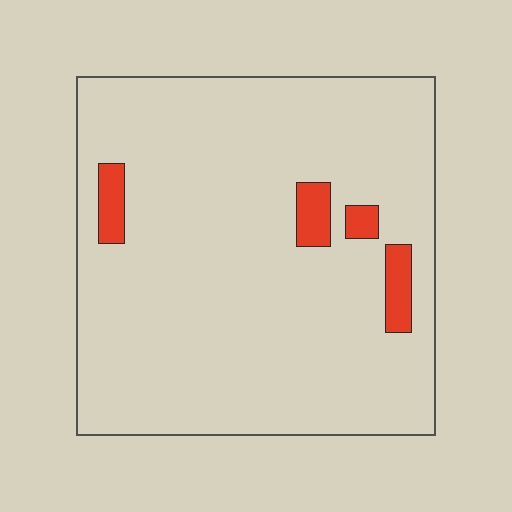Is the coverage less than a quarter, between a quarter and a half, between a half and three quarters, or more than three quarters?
Less than a quarter.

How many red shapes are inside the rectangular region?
4.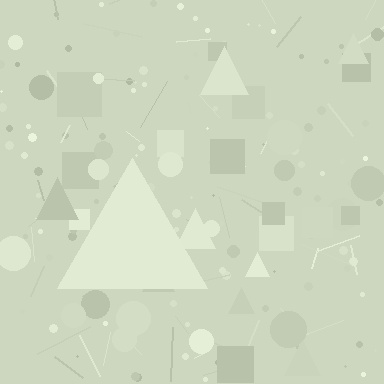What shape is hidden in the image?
A triangle is hidden in the image.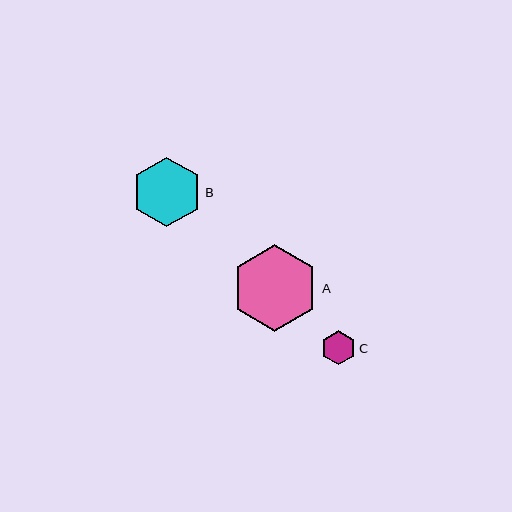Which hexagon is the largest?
Hexagon A is the largest with a size of approximately 88 pixels.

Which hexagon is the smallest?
Hexagon C is the smallest with a size of approximately 35 pixels.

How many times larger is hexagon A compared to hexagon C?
Hexagon A is approximately 2.5 times the size of hexagon C.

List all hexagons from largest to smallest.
From largest to smallest: A, B, C.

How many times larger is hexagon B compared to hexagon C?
Hexagon B is approximately 2.0 times the size of hexagon C.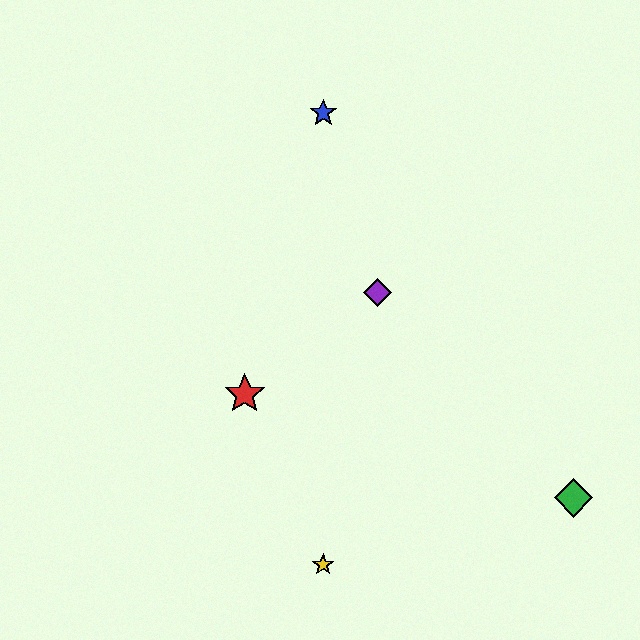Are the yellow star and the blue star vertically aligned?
Yes, both are at x≈323.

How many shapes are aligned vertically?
2 shapes (the blue star, the yellow star) are aligned vertically.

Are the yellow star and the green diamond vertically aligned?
No, the yellow star is at x≈323 and the green diamond is at x≈573.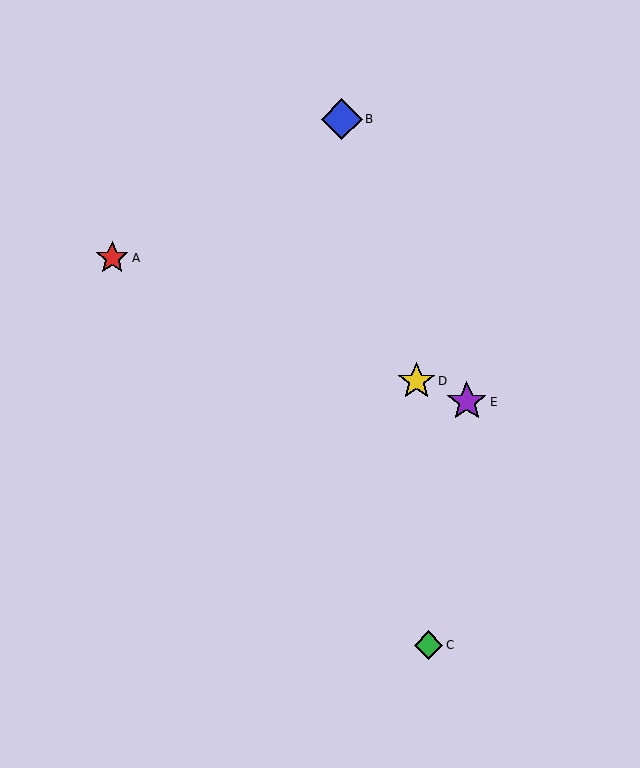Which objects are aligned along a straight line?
Objects A, D, E are aligned along a straight line.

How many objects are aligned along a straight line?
3 objects (A, D, E) are aligned along a straight line.